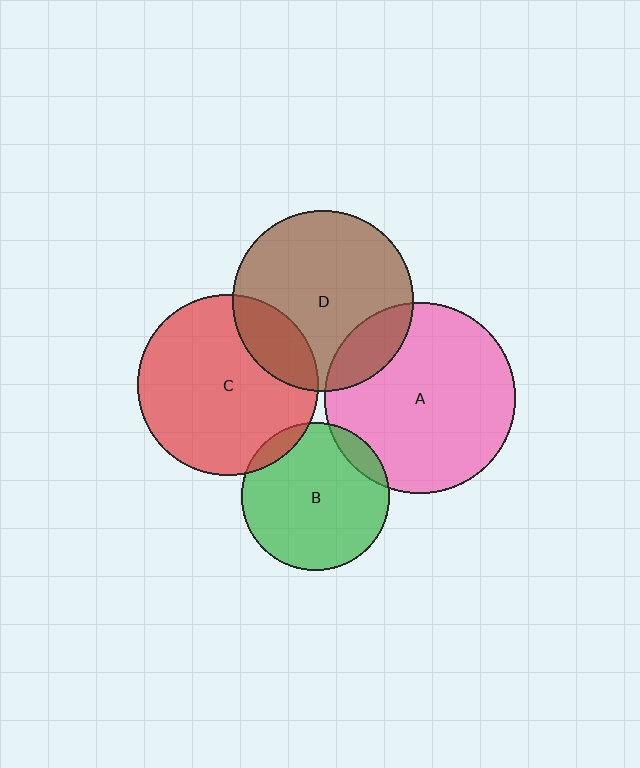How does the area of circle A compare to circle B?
Approximately 1.7 times.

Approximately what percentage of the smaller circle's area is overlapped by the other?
Approximately 15%.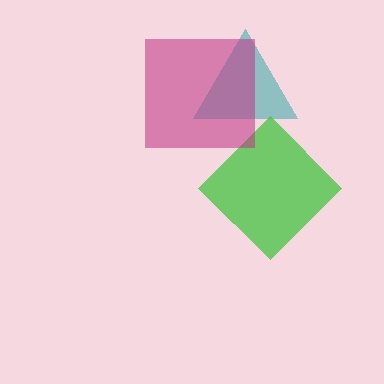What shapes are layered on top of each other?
The layered shapes are: a teal triangle, a green diamond, a magenta square.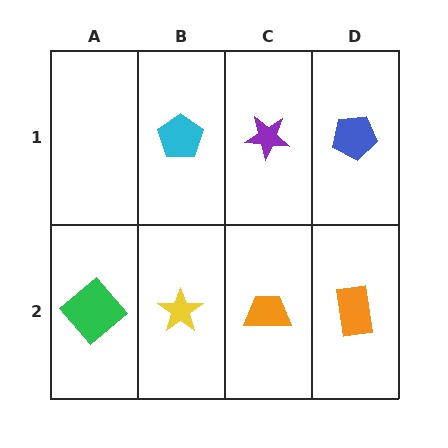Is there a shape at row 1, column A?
No, that cell is empty.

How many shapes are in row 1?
3 shapes.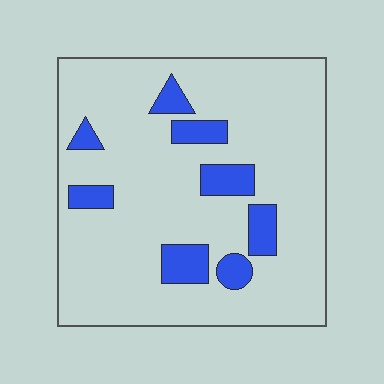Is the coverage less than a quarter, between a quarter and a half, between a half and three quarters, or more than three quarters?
Less than a quarter.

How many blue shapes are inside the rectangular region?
8.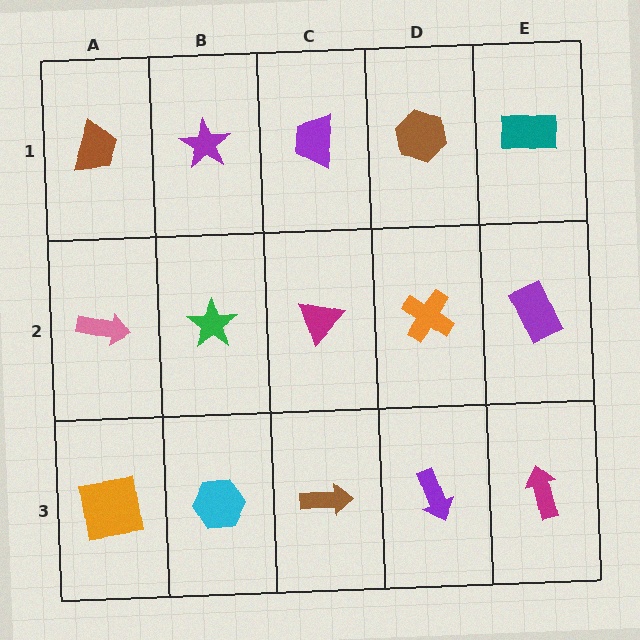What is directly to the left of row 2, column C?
A green star.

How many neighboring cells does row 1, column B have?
3.